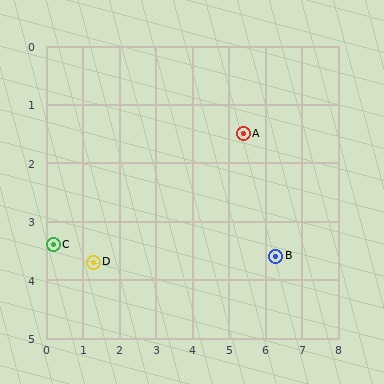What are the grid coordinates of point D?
Point D is at approximately (1.3, 3.7).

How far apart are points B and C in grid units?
Points B and C are about 6.1 grid units apart.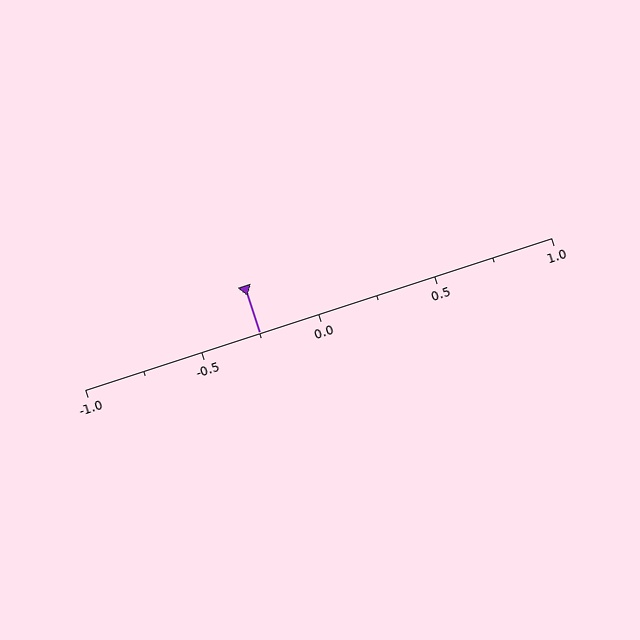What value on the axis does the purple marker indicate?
The marker indicates approximately -0.25.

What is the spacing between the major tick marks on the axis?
The major ticks are spaced 0.5 apart.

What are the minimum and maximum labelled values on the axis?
The axis runs from -1.0 to 1.0.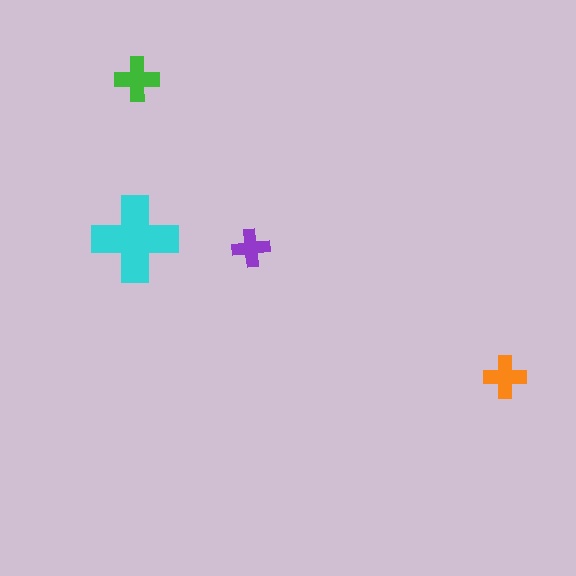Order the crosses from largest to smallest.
the cyan one, the green one, the orange one, the purple one.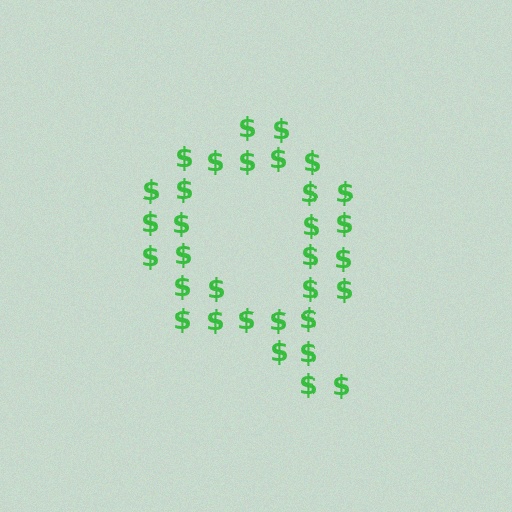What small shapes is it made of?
It is made of small dollar signs.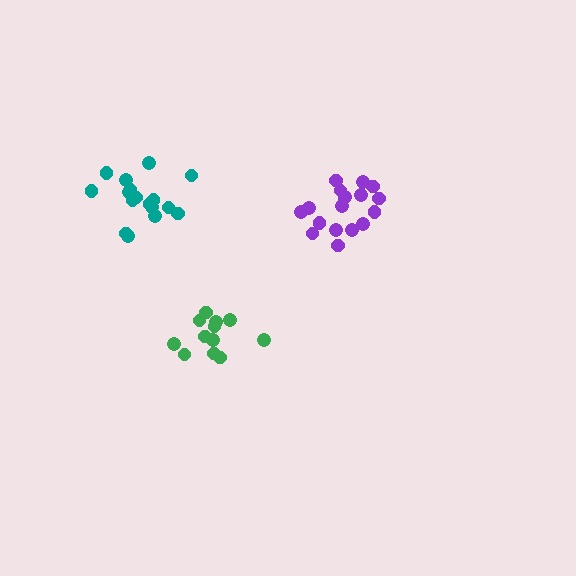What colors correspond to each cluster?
The clusters are colored: purple, teal, green.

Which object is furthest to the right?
The purple cluster is rightmost.